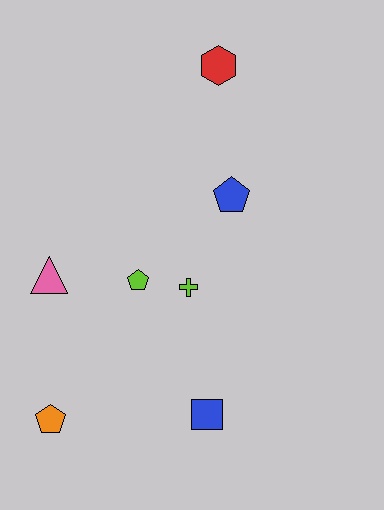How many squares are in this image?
There is 1 square.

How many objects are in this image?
There are 7 objects.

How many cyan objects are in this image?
There are no cyan objects.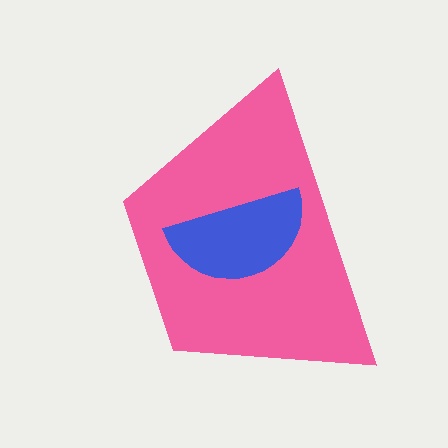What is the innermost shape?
The blue semicircle.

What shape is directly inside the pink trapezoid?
The blue semicircle.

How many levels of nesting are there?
2.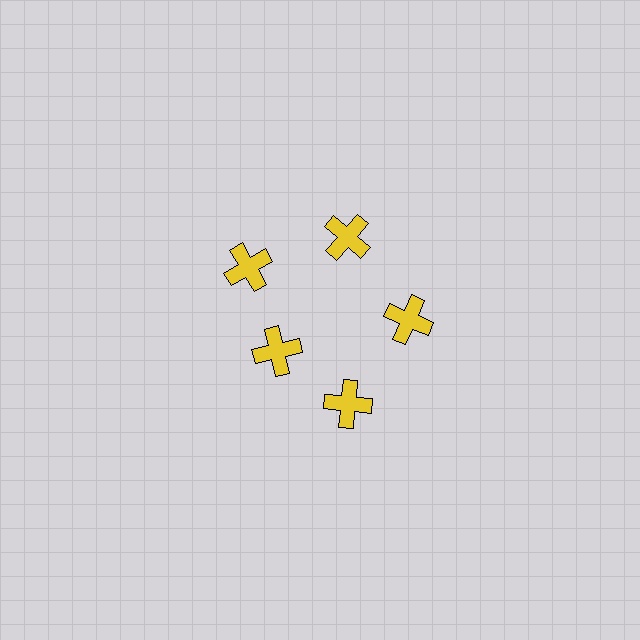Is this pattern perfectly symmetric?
No. The 5 yellow crosses are arranged in a ring, but one element near the 8 o'clock position is pulled inward toward the center, breaking the 5-fold rotational symmetry.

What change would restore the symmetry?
The symmetry would be restored by moving it outward, back onto the ring so that all 5 crosses sit at equal angles and equal distance from the center.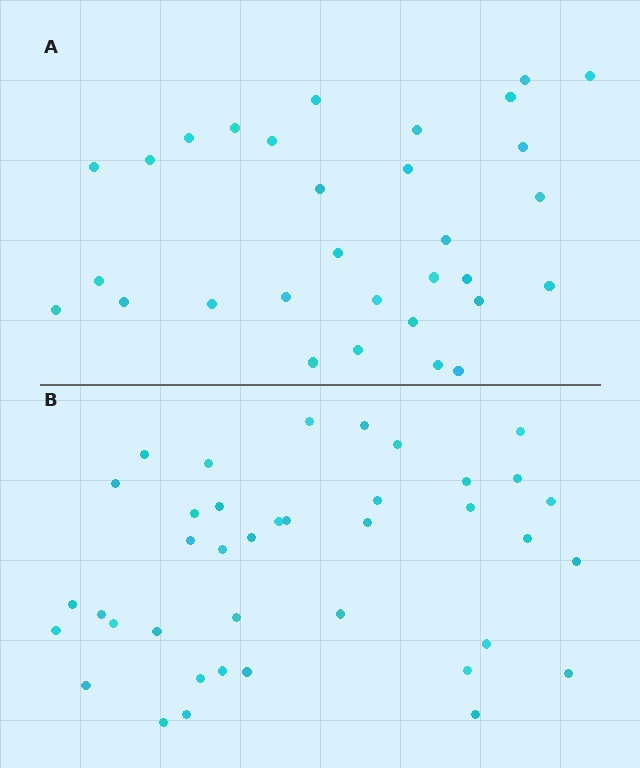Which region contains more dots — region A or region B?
Region B (the bottom region) has more dots.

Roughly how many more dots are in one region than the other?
Region B has roughly 8 or so more dots than region A.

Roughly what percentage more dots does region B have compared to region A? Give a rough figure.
About 25% more.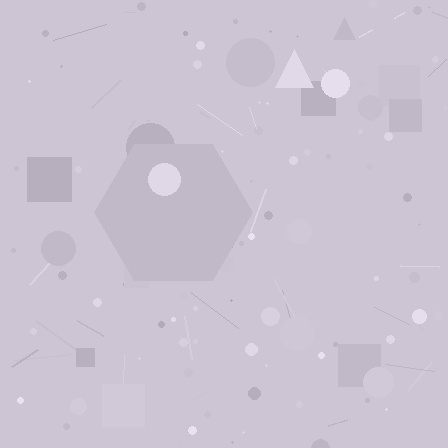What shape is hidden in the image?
A hexagon is hidden in the image.